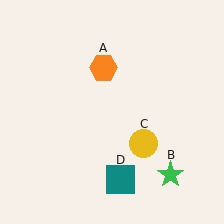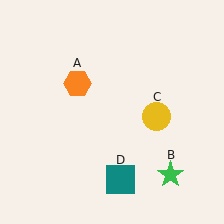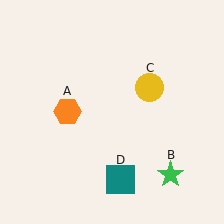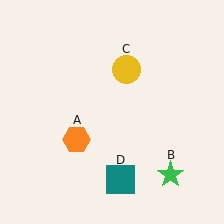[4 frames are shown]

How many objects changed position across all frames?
2 objects changed position: orange hexagon (object A), yellow circle (object C).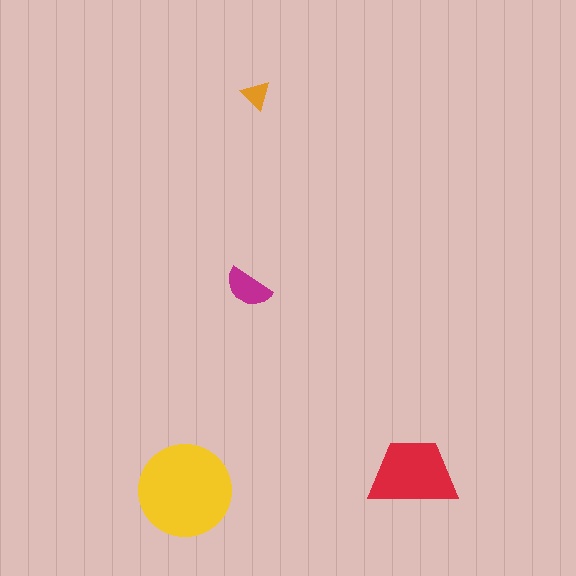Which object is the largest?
The yellow circle.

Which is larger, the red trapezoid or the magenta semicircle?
The red trapezoid.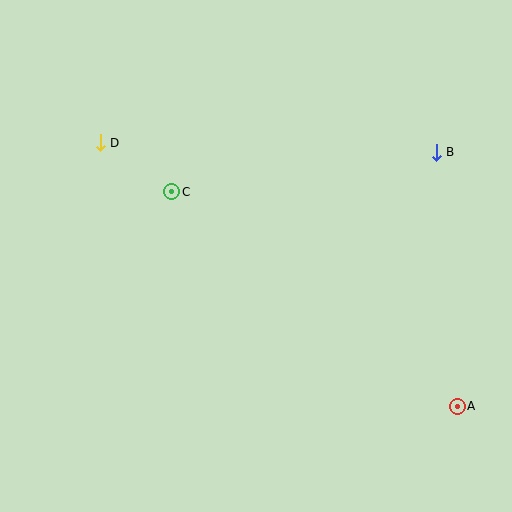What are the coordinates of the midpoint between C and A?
The midpoint between C and A is at (314, 299).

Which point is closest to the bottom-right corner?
Point A is closest to the bottom-right corner.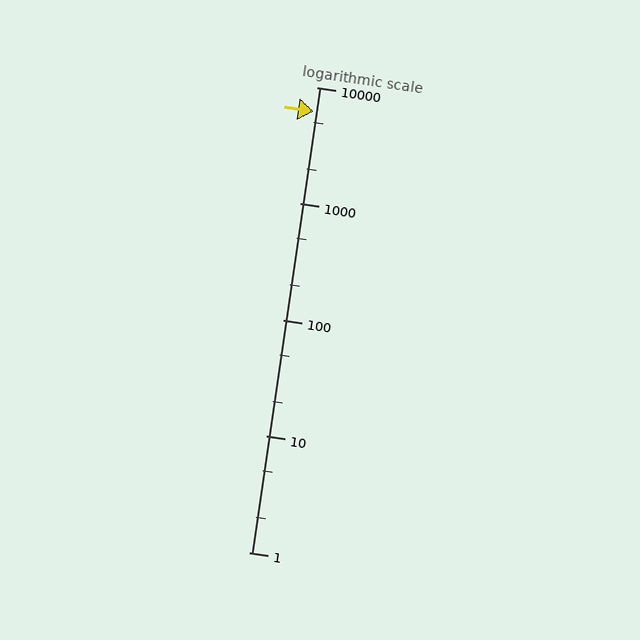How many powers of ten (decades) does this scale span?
The scale spans 4 decades, from 1 to 10000.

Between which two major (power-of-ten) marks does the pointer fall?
The pointer is between 1000 and 10000.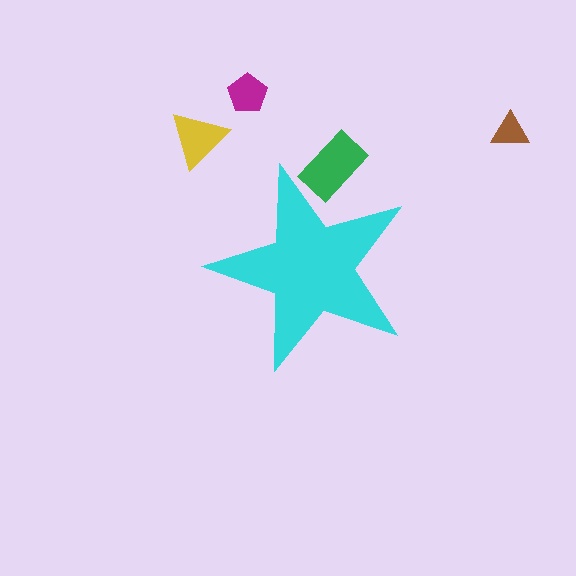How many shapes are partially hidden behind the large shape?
1 shape is partially hidden.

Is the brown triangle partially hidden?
No, the brown triangle is fully visible.